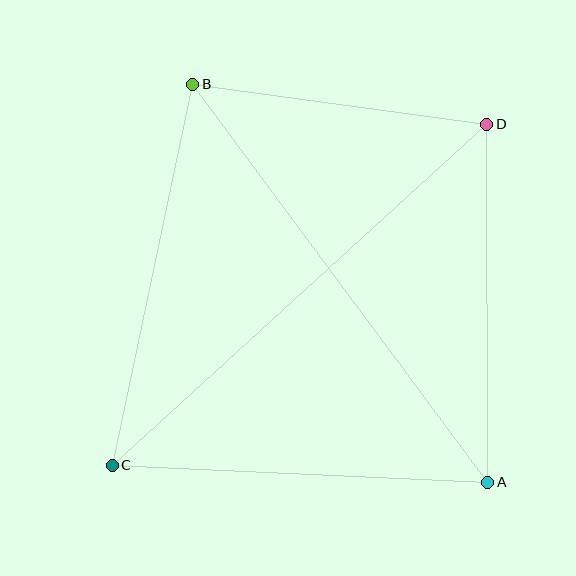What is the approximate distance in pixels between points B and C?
The distance between B and C is approximately 389 pixels.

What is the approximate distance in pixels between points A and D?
The distance between A and D is approximately 358 pixels.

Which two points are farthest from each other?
Points C and D are farthest from each other.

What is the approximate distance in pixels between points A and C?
The distance between A and C is approximately 376 pixels.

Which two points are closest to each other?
Points B and D are closest to each other.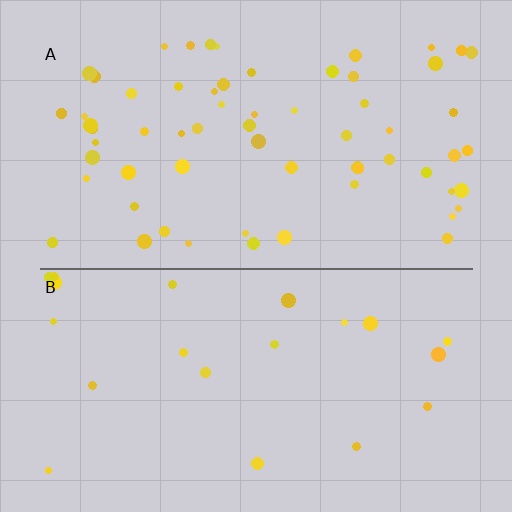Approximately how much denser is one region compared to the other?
Approximately 3.0× — region A over region B.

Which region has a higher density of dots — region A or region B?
A (the top).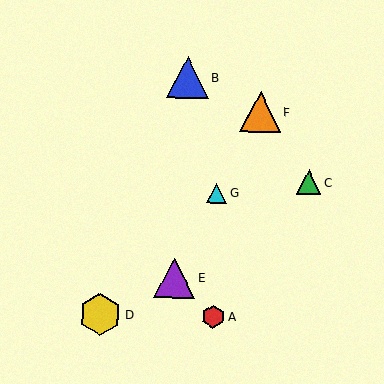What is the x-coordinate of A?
Object A is at x≈213.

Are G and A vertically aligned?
Yes, both are at x≈216.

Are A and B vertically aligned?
No, A is at x≈213 and B is at x≈188.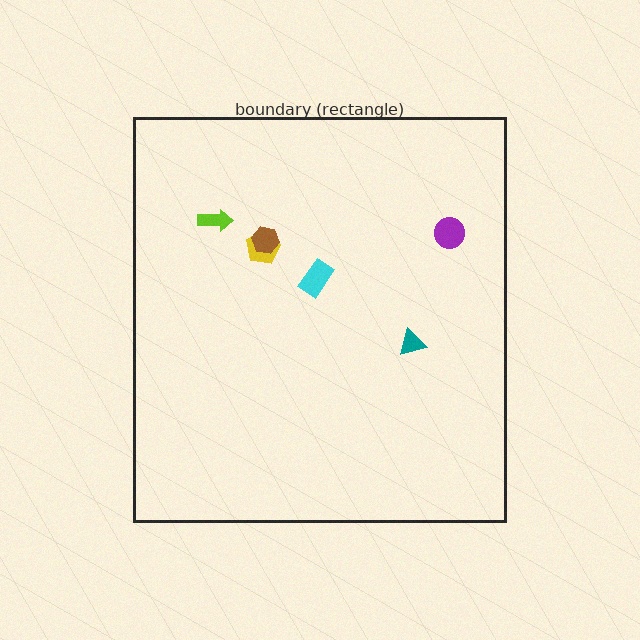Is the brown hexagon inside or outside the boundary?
Inside.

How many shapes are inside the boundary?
6 inside, 0 outside.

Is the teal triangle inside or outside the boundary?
Inside.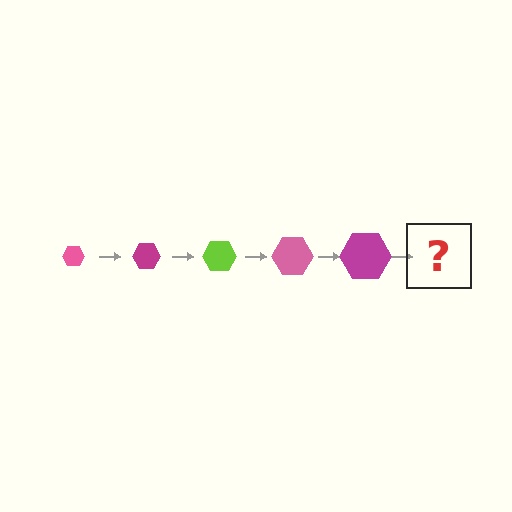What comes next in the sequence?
The next element should be a lime hexagon, larger than the previous one.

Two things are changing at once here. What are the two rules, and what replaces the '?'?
The two rules are that the hexagon grows larger each step and the color cycles through pink, magenta, and lime. The '?' should be a lime hexagon, larger than the previous one.